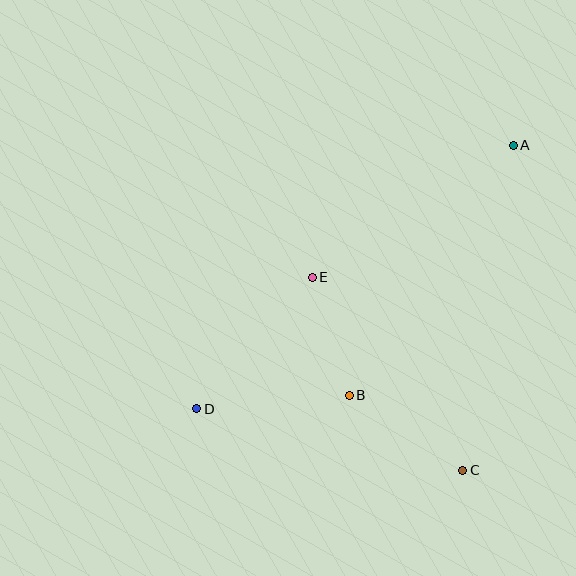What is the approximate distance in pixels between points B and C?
The distance between B and C is approximately 136 pixels.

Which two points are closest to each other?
Points B and E are closest to each other.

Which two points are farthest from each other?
Points A and D are farthest from each other.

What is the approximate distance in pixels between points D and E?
The distance between D and E is approximately 175 pixels.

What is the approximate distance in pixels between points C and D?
The distance between C and D is approximately 273 pixels.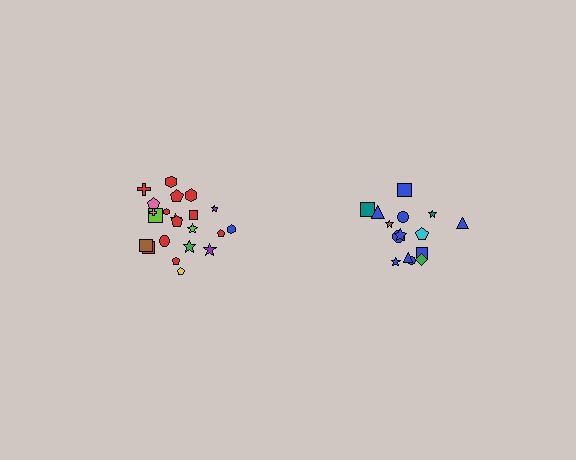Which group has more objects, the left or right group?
The left group.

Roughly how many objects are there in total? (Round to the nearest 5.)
Roughly 35 objects in total.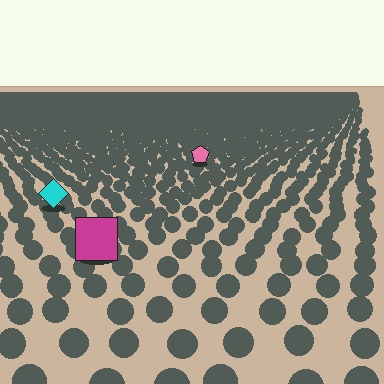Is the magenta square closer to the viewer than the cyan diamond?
Yes. The magenta square is closer — you can tell from the texture gradient: the ground texture is coarser near it.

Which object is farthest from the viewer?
The pink pentagon is farthest from the viewer. It appears smaller and the ground texture around it is denser.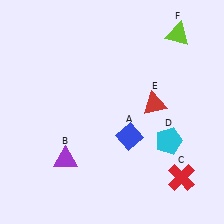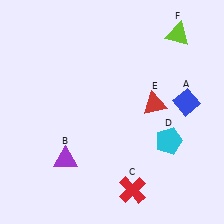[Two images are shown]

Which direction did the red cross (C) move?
The red cross (C) moved left.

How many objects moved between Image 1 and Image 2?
2 objects moved between the two images.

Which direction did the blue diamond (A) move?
The blue diamond (A) moved right.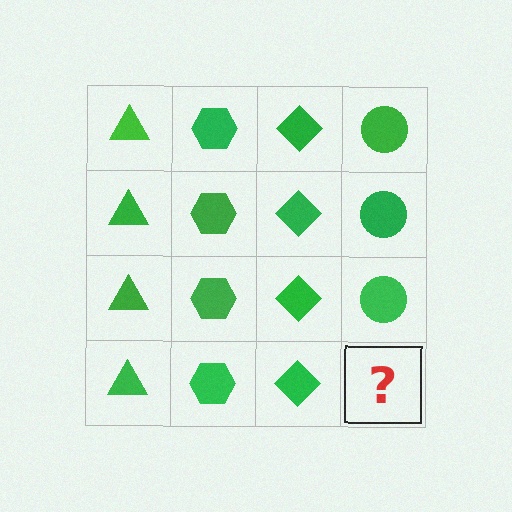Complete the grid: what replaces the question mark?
The question mark should be replaced with a green circle.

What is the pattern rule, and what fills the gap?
The rule is that each column has a consistent shape. The gap should be filled with a green circle.